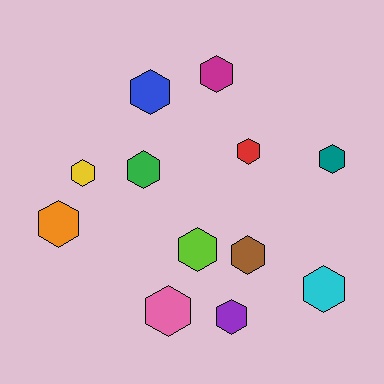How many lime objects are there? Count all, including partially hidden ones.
There is 1 lime object.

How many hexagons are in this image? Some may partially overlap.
There are 12 hexagons.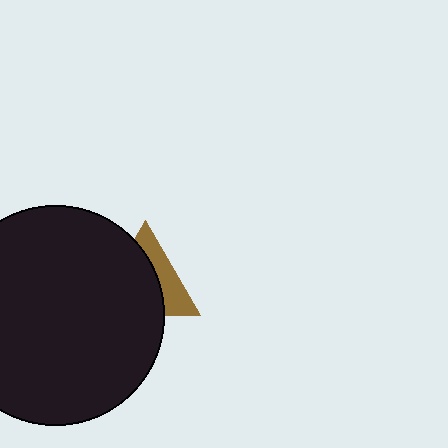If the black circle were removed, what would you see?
You would see the complete brown triangle.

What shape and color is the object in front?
The object in front is a black circle.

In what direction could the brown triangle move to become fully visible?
The brown triangle could move right. That would shift it out from behind the black circle entirely.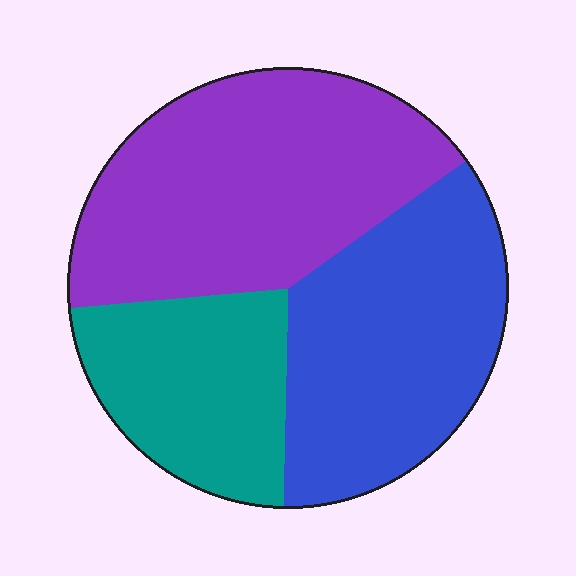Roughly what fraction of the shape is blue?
Blue covers about 35% of the shape.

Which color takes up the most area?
Purple, at roughly 40%.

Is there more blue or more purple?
Purple.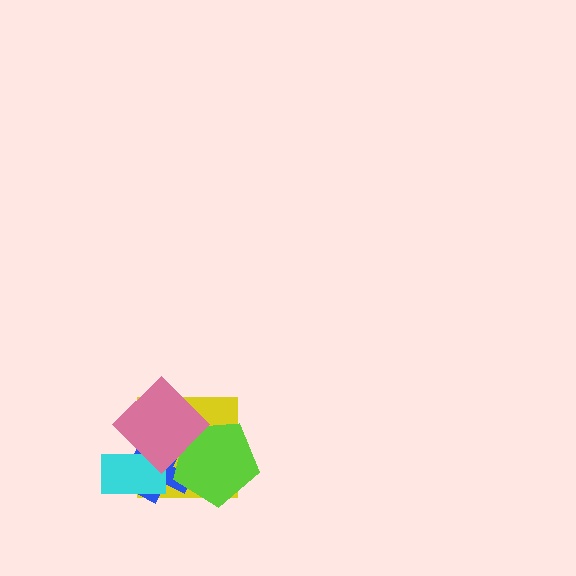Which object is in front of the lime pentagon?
The pink diamond is in front of the lime pentagon.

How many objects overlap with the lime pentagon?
3 objects overlap with the lime pentagon.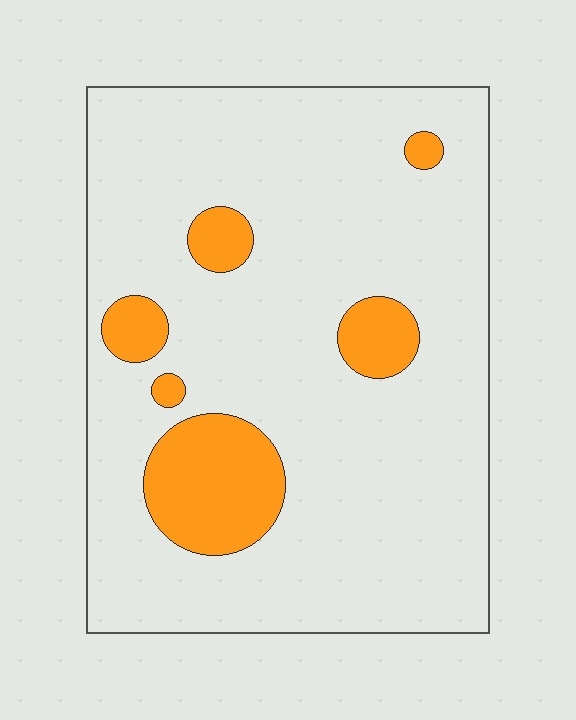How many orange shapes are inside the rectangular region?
6.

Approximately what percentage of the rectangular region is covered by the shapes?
Approximately 15%.